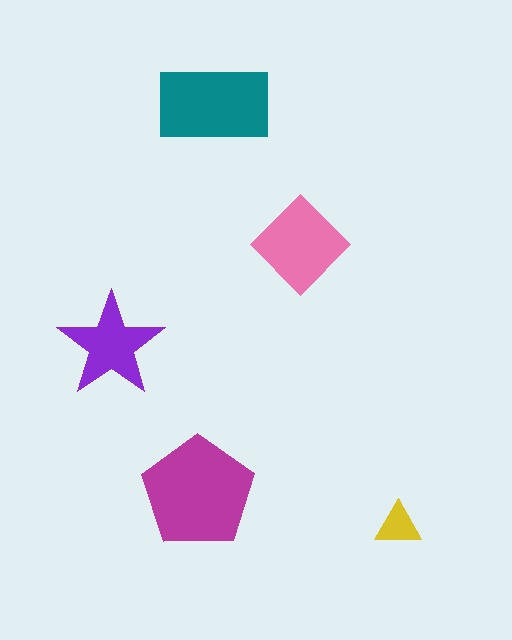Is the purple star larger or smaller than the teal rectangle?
Smaller.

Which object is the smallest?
The yellow triangle.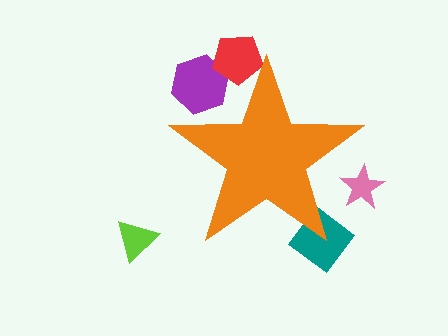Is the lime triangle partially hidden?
No, the lime triangle is fully visible.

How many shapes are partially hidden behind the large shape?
4 shapes are partially hidden.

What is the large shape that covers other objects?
An orange star.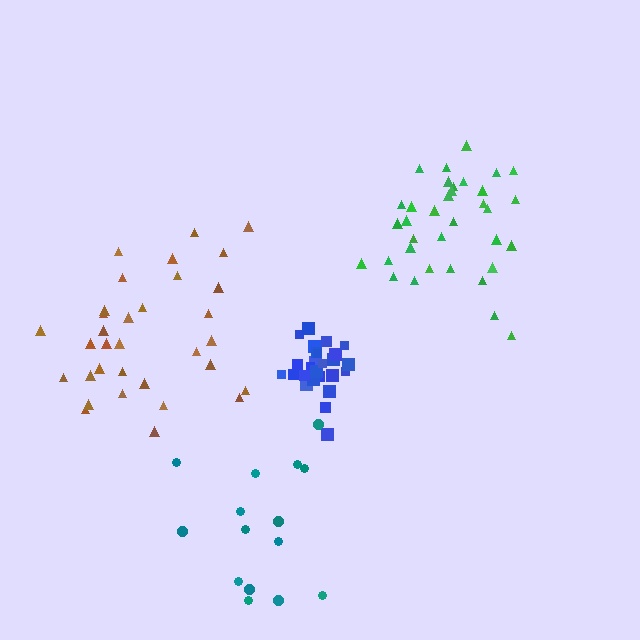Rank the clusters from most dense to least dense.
blue, green, brown, teal.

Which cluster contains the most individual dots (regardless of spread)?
Green (35).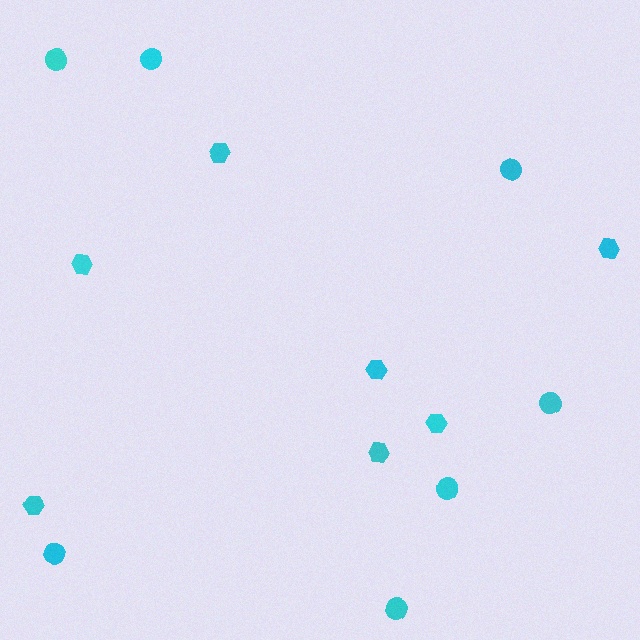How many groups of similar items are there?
There are 2 groups: one group of circles (7) and one group of hexagons (7).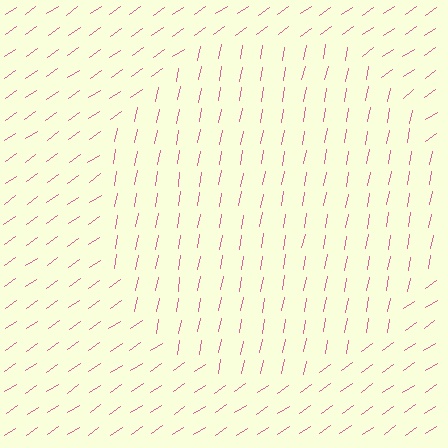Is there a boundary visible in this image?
Yes, there is a texture boundary formed by a change in line orientation.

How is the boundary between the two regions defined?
The boundary is defined purely by a change in line orientation (approximately 45 degrees difference). All lines are the same color and thickness.